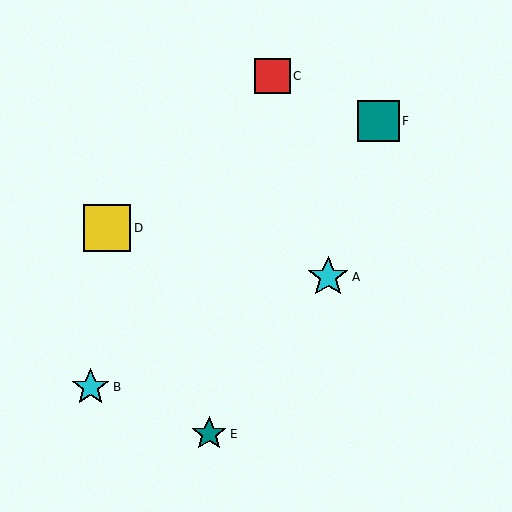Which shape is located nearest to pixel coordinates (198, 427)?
The teal star (labeled E) at (209, 434) is nearest to that location.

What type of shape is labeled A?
Shape A is a cyan star.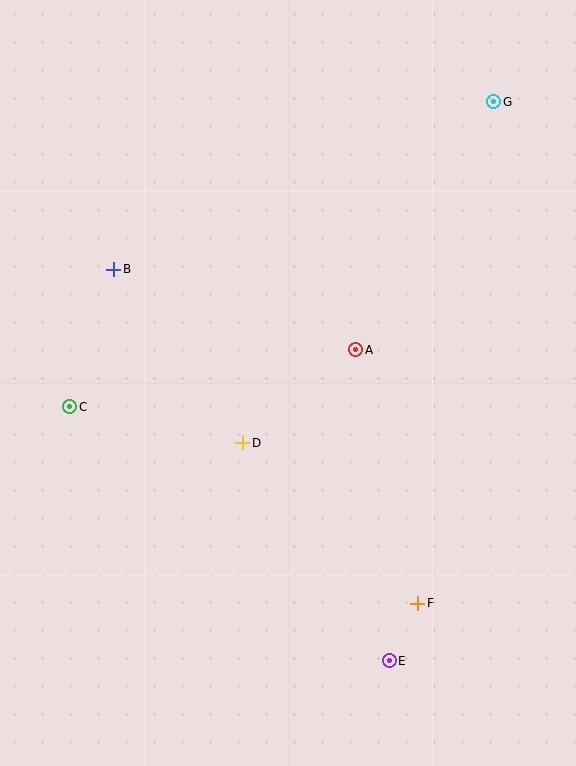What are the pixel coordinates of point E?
Point E is at (389, 661).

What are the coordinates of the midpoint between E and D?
The midpoint between E and D is at (316, 552).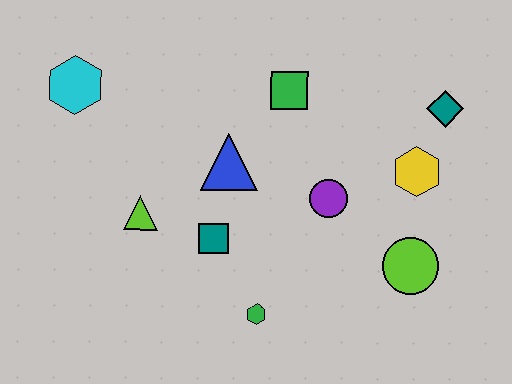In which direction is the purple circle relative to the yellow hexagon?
The purple circle is to the left of the yellow hexagon.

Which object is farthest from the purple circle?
The cyan hexagon is farthest from the purple circle.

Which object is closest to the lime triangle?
The teal square is closest to the lime triangle.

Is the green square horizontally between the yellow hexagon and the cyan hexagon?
Yes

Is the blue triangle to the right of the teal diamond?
No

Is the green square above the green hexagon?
Yes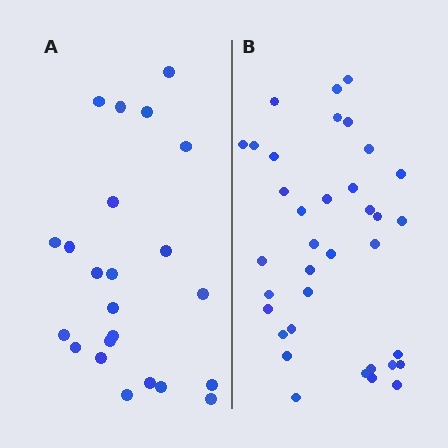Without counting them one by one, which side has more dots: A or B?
Region B (the right region) has more dots.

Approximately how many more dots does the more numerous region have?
Region B has approximately 15 more dots than region A.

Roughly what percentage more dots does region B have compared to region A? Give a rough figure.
About 55% more.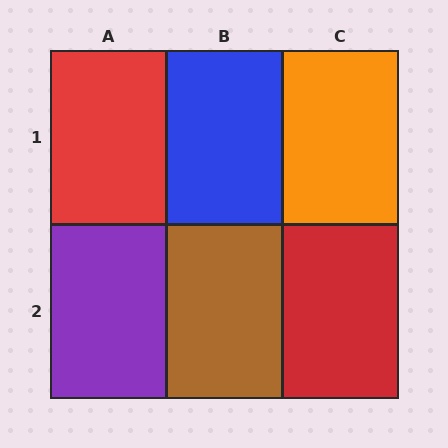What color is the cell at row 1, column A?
Red.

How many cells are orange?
1 cell is orange.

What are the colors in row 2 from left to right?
Purple, brown, red.